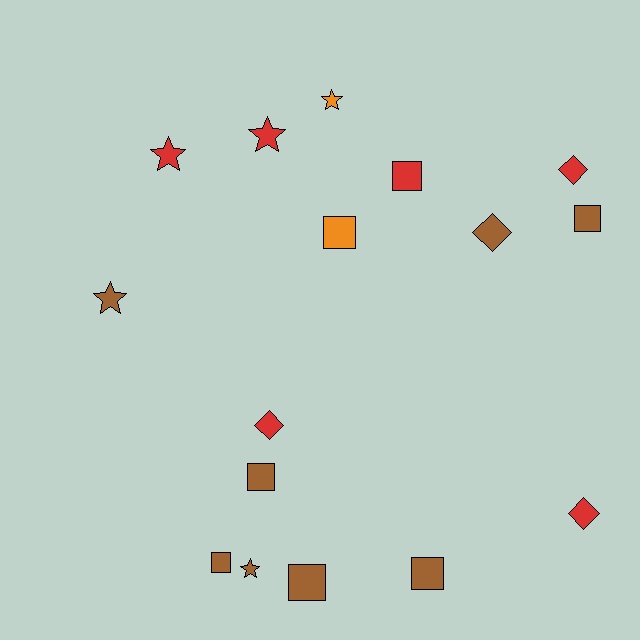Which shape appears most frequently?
Square, with 7 objects.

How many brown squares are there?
There are 5 brown squares.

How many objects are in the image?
There are 16 objects.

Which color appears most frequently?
Brown, with 8 objects.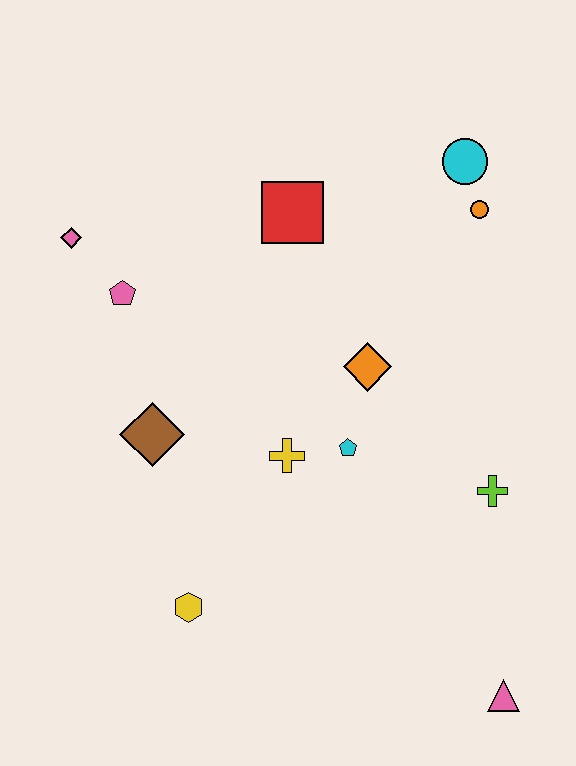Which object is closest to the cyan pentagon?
The yellow cross is closest to the cyan pentagon.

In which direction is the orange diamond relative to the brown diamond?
The orange diamond is to the right of the brown diamond.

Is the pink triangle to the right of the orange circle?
Yes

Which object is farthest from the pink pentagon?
The pink triangle is farthest from the pink pentagon.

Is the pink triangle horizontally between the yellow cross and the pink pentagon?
No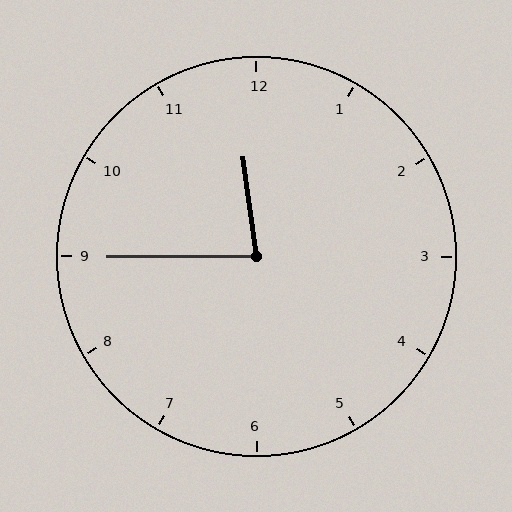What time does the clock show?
11:45.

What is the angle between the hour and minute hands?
Approximately 82 degrees.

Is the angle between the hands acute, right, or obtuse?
It is acute.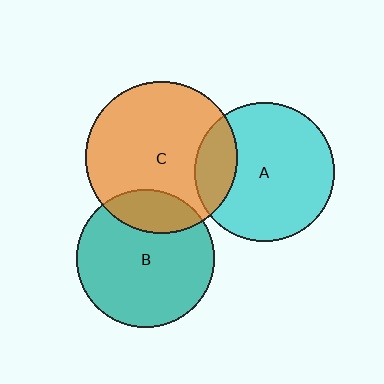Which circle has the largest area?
Circle C (orange).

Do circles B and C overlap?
Yes.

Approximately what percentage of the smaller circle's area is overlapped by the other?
Approximately 20%.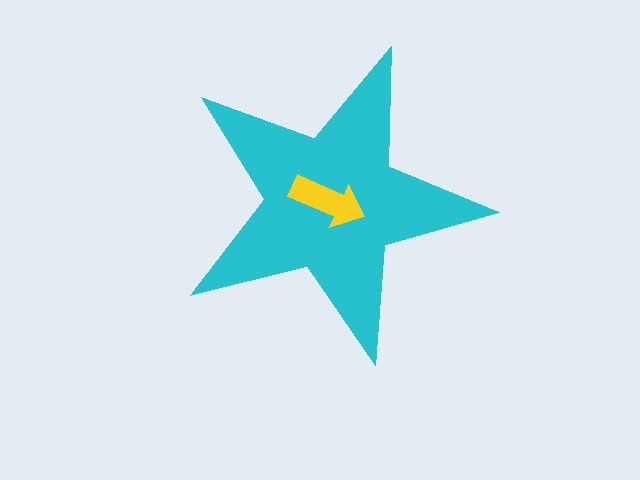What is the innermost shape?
The yellow arrow.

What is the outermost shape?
The cyan star.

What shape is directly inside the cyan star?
The yellow arrow.